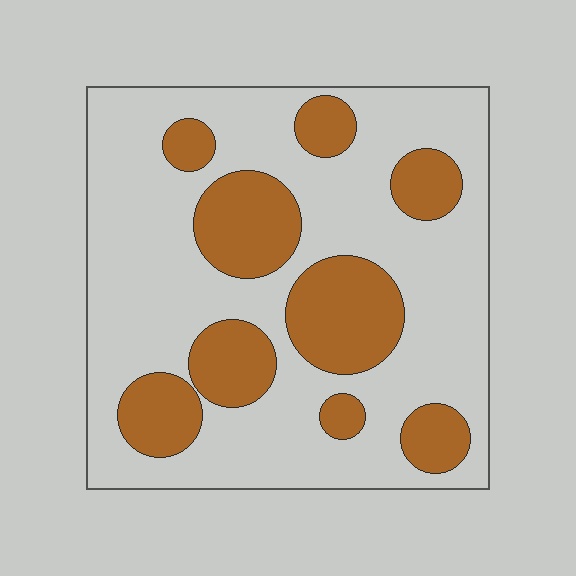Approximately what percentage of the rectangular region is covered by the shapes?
Approximately 30%.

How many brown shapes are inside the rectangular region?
9.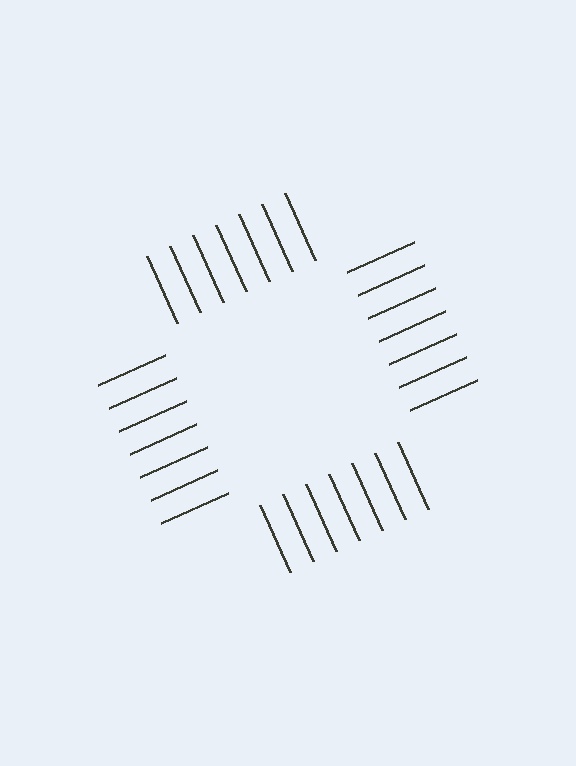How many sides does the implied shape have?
4 sides — the line-ends trace a square.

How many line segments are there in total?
28 — 7 along each of the 4 edges.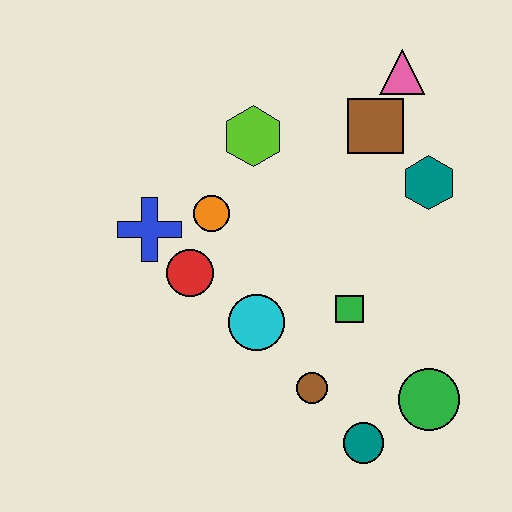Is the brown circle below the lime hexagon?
Yes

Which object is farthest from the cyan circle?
The pink triangle is farthest from the cyan circle.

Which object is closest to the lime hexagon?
The orange circle is closest to the lime hexagon.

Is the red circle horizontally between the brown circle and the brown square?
No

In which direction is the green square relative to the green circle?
The green square is above the green circle.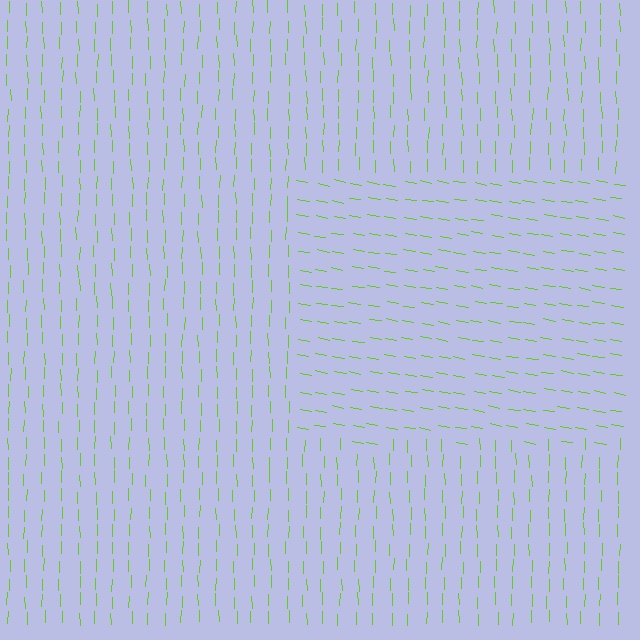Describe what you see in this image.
The image is filled with small lime line segments. A rectangle region in the image has lines oriented differently from the surrounding lines, creating a visible texture boundary.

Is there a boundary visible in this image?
Yes, there is a texture boundary formed by a change in line orientation.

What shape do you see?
I see a rectangle.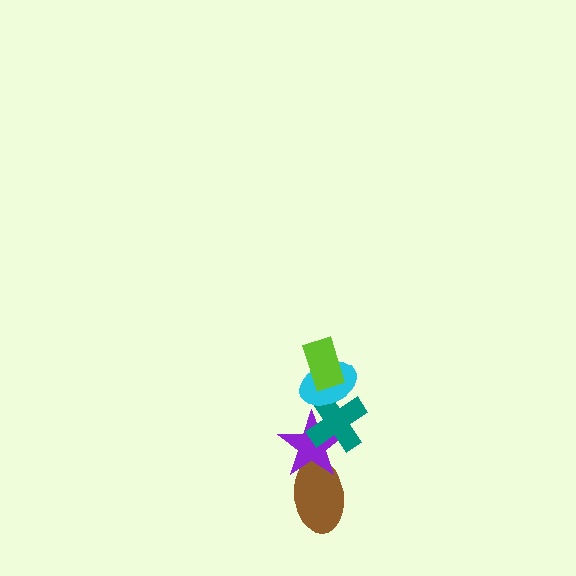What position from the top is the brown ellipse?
The brown ellipse is 5th from the top.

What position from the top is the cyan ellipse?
The cyan ellipse is 2nd from the top.